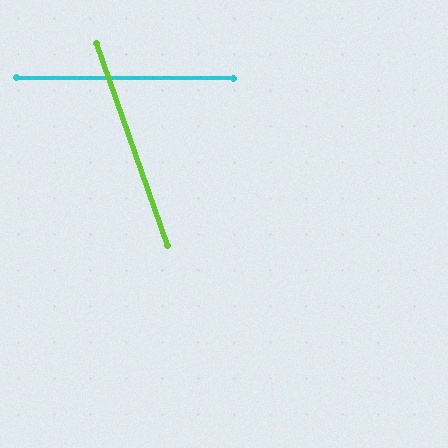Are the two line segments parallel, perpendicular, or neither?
Neither parallel nor perpendicular — they differ by about 71°.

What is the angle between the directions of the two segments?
Approximately 71 degrees.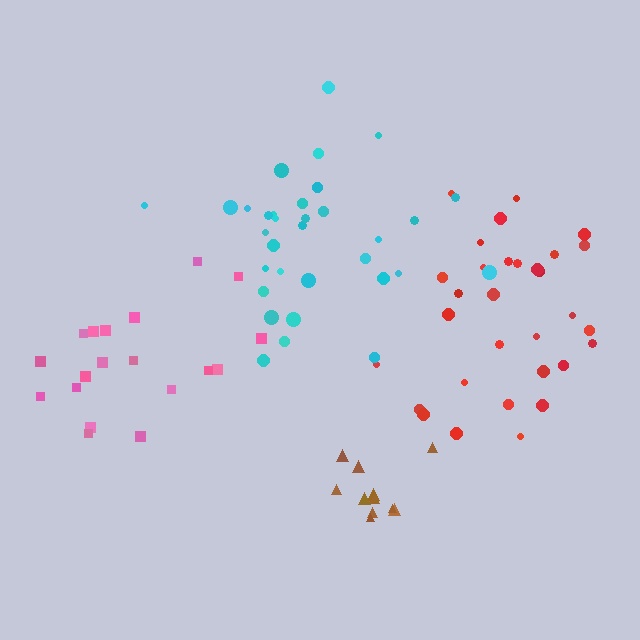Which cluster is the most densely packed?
Brown.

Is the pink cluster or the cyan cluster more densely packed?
Cyan.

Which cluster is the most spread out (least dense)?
Pink.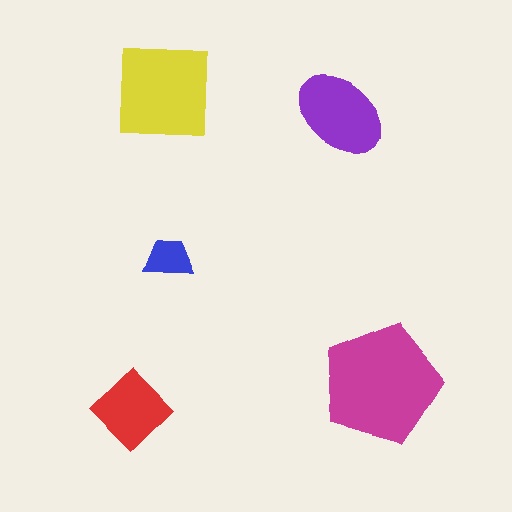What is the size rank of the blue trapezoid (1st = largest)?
5th.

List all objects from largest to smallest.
The magenta pentagon, the yellow square, the purple ellipse, the red diamond, the blue trapezoid.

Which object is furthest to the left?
The red diamond is leftmost.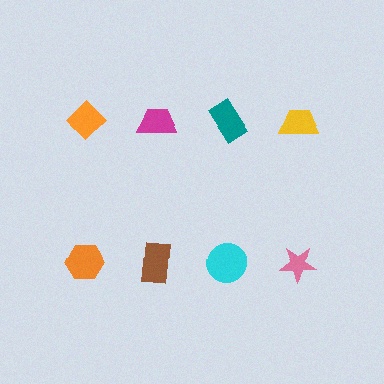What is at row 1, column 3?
A teal rectangle.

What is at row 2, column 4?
A pink star.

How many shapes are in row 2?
4 shapes.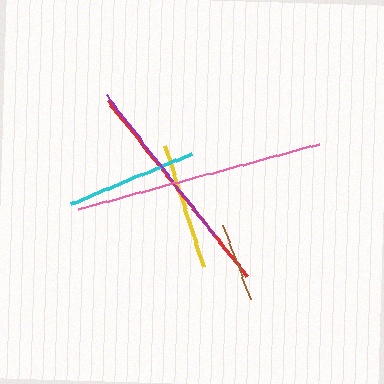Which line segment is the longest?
The pink line is the longest at approximately 250 pixels.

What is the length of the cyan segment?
The cyan segment is approximately 131 pixels long.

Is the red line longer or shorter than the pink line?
The pink line is longer than the red line.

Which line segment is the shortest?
The brown line is the shortest at approximately 78 pixels.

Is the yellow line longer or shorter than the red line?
The red line is longer than the yellow line.